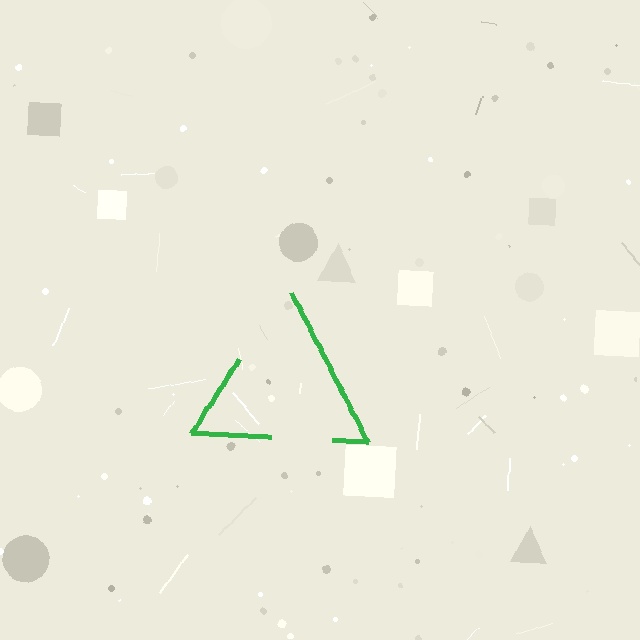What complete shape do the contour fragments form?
The contour fragments form a triangle.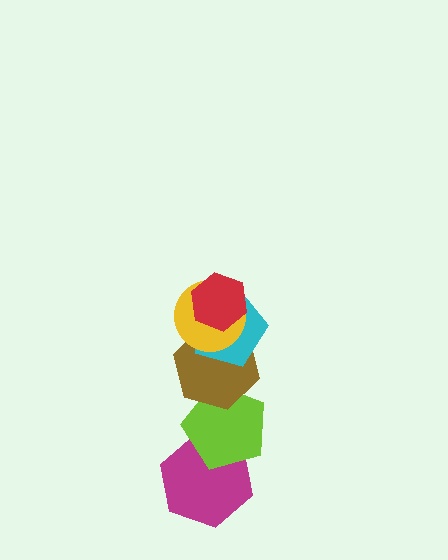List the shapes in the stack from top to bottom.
From top to bottom: the red hexagon, the yellow circle, the cyan pentagon, the brown hexagon, the lime pentagon, the magenta hexagon.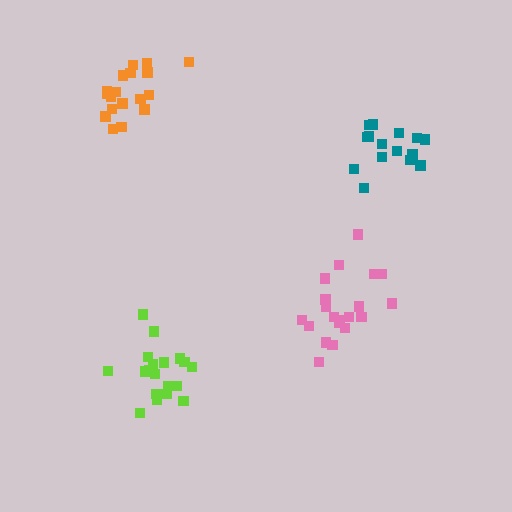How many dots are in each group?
Group 1: 20 dots, Group 2: 19 dots, Group 3: 19 dots, Group 4: 15 dots (73 total).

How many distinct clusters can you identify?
There are 4 distinct clusters.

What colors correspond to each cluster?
The clusters are colored: pink, lime, orange, teal.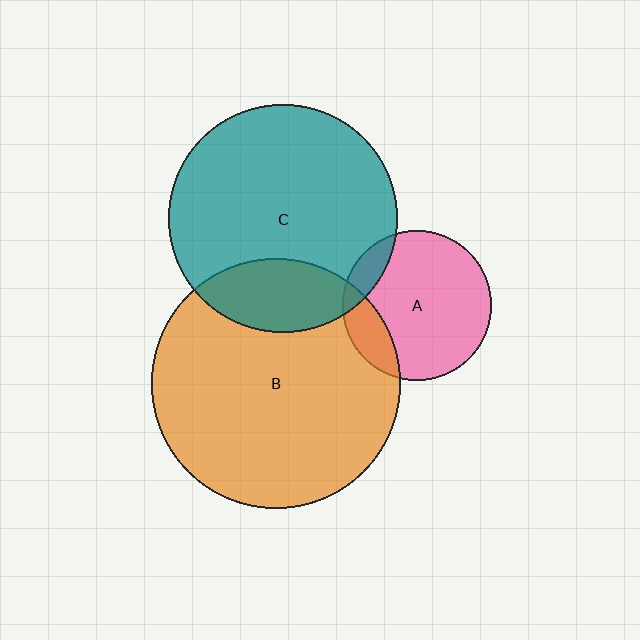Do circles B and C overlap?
Yes.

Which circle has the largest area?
Circle B (orange).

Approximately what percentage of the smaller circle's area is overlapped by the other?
Approximately 20%.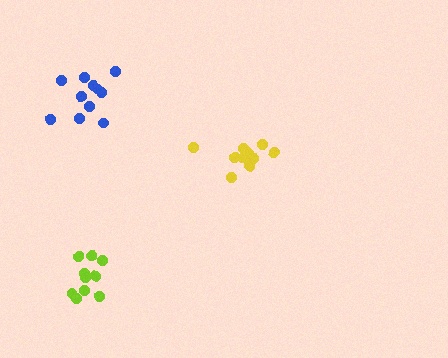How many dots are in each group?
Group 1: 10 dots, Group 2: 10 dots, Group 3: 11 dots (31 total).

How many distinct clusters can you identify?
There are 3 distinct clusters.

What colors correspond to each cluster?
The clusters are colored: lime, yellow, blue.